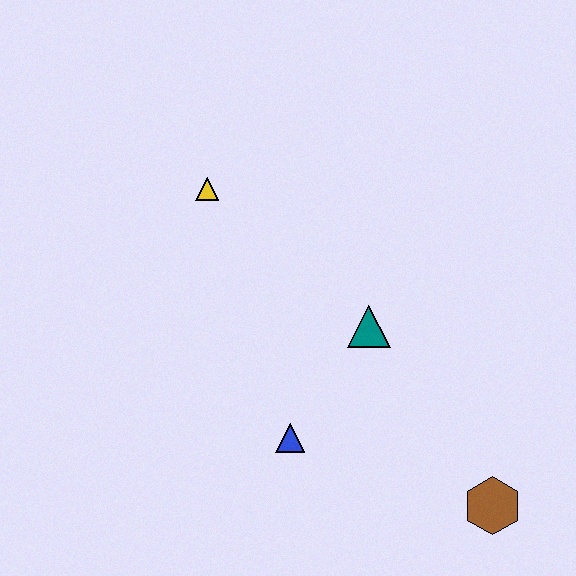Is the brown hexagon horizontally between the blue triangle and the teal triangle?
No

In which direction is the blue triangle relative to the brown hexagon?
The blue triangle is to the left of the brown hexagon.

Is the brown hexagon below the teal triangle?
Yes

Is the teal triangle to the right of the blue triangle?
Yes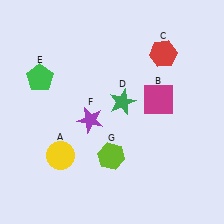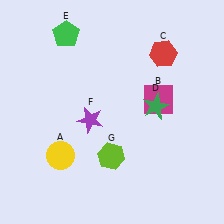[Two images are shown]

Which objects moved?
The objects that moved are: the green star (D), the green pentagon (E).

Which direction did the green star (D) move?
The green star (D) moved right.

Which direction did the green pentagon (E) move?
The green pentagon (E) moved up.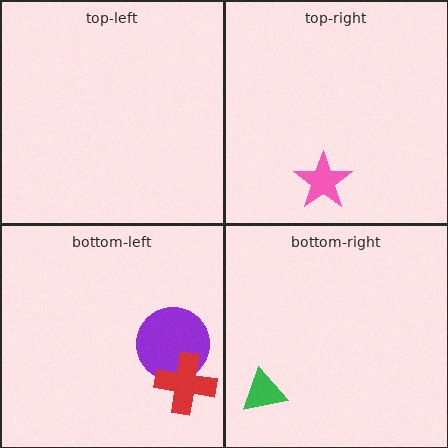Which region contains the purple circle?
The bottom-left region.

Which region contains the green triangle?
The bottom-right region.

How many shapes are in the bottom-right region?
1.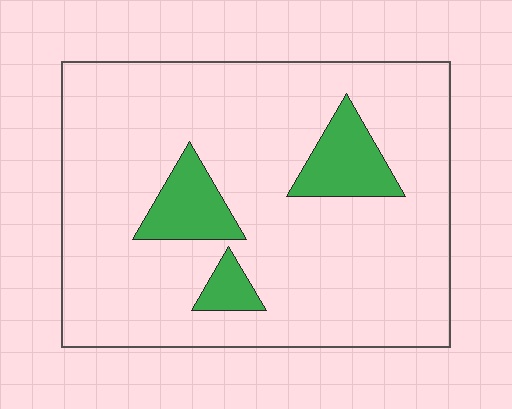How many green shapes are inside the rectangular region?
3.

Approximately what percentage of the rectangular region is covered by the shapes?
Approximately 15%.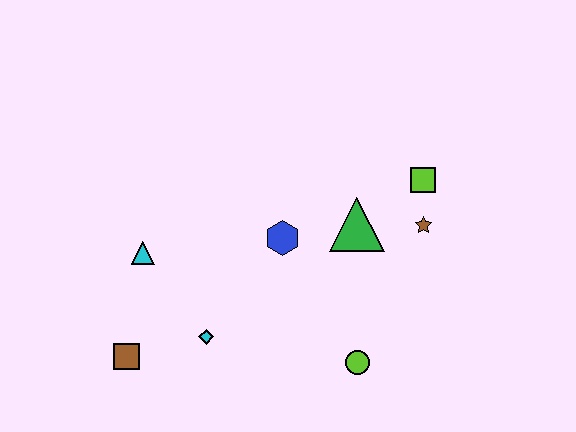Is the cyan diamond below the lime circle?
No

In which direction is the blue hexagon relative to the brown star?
The blue hexagon is to the left of the brown star.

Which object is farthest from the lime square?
The brown square is farthest from the lime square.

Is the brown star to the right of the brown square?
Yes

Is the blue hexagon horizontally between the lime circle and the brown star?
No